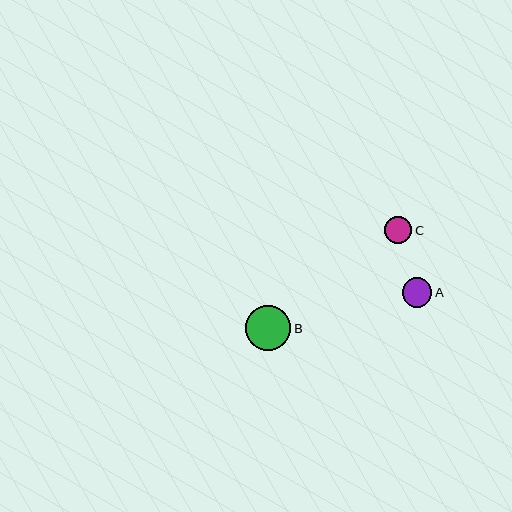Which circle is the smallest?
Circle C is the smallest with a size of approximately 27 pixels.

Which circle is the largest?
Circle B is the largest with a size of approximately 45 pixels.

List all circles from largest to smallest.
From largest to smallest: B, A, C.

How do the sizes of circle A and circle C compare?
Circle A and circle C are approximately the same size.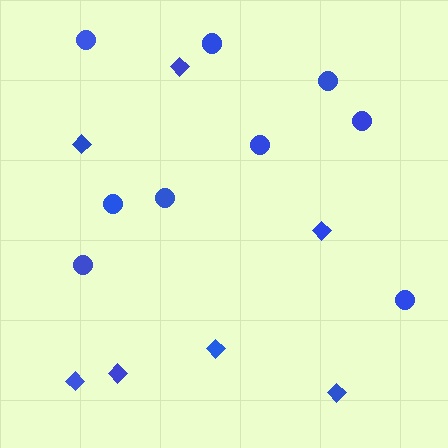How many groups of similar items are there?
There are 2 groups: one group of diamonds (7) and one group of circles (9).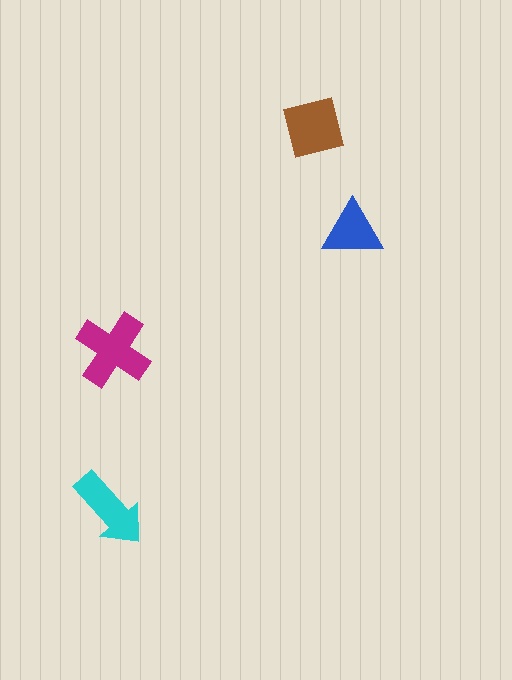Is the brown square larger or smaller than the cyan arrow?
Larger.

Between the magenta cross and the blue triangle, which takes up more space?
The magenta cross.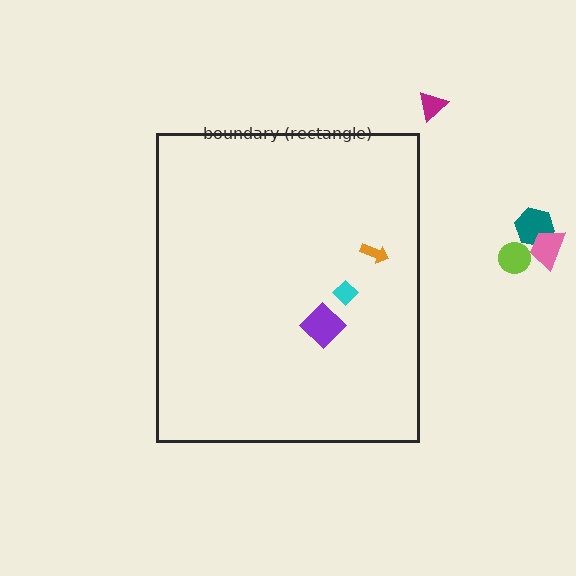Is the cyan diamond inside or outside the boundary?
Inside.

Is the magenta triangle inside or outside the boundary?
Outside.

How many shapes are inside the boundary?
3 inside, 4 outside.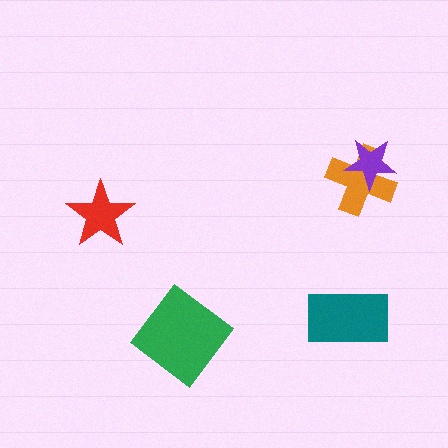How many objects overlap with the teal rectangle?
0 objects overlap with the teal rectangle.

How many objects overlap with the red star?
0 objects overlap with the red star.